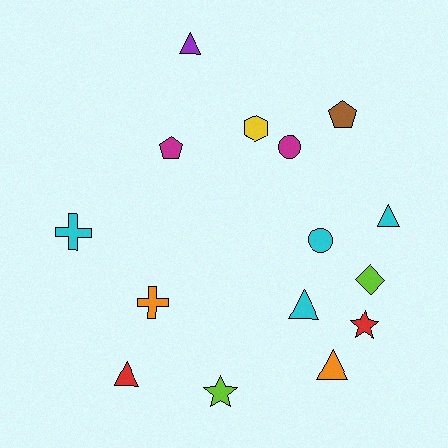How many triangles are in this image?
There are 5 triangles.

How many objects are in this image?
There are 15 objects.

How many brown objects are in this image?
There is 1 brown object.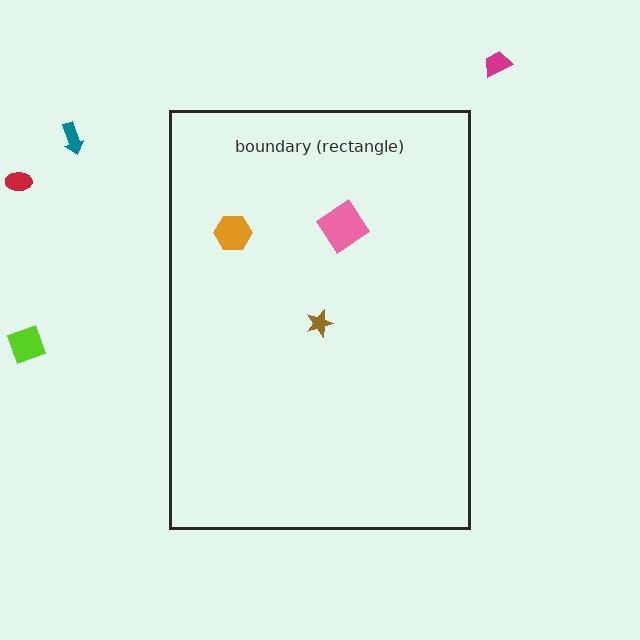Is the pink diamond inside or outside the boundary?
Inside.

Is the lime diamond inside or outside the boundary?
Outside.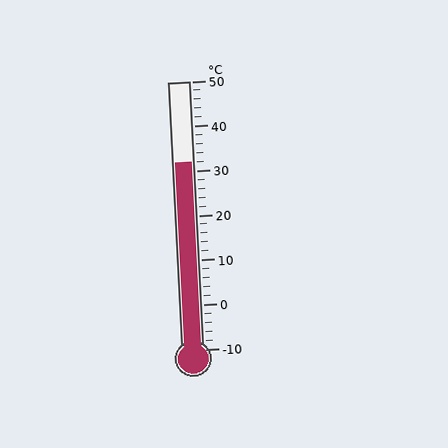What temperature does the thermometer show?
The thermometer shows approximately 32°C.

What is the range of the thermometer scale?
The thermometer scale ranges from -10°C to 50°C.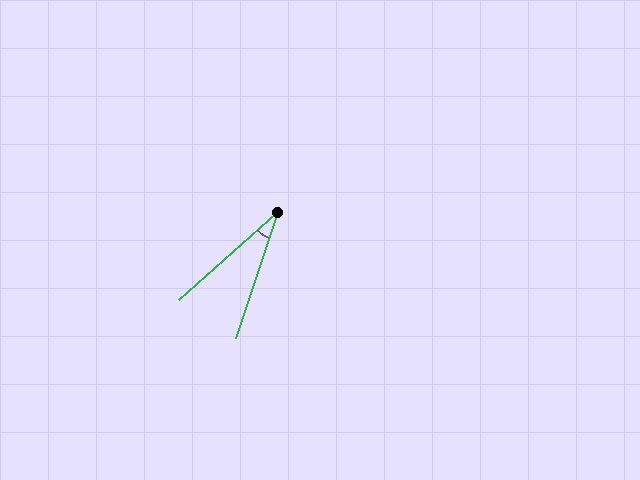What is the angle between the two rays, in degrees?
Approximately 30 degrees.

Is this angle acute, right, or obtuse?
It is acute.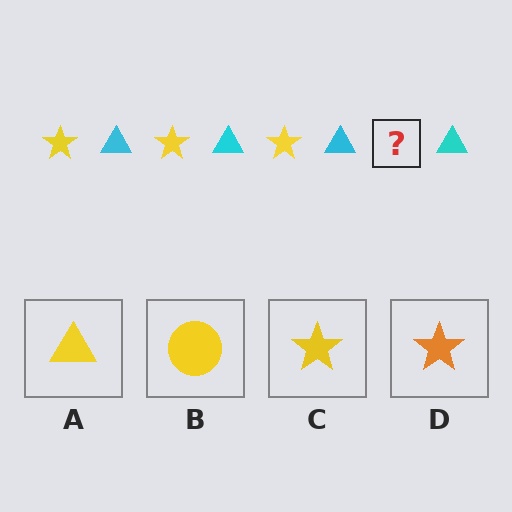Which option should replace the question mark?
Option C.